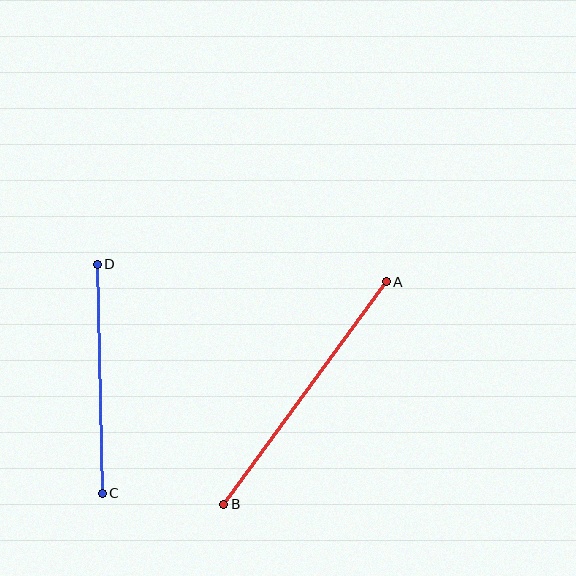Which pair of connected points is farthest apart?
Points A and B are farthest apart.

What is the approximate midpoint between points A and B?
The midpoint is at approximately (305, 393) pixels.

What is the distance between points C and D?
The distance is approximately 229 pixels.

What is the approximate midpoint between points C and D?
The midpoint is at approximately (100, 379) pixels.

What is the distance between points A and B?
The distance is approximately 275 pixels.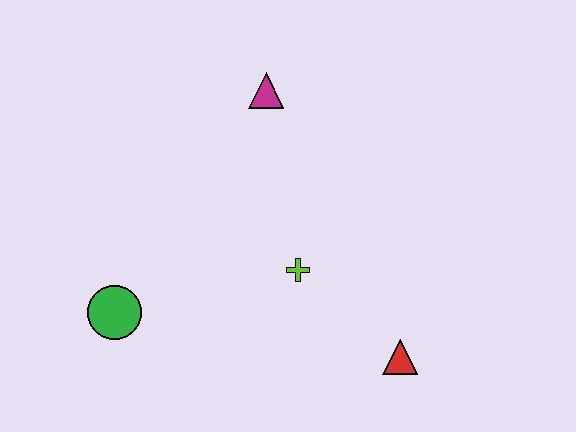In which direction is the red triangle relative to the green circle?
The red triangle is to the right of the green circle.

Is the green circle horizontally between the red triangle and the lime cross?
No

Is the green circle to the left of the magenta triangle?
Yes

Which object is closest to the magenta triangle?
The lime cross is closest to the magenta triangle.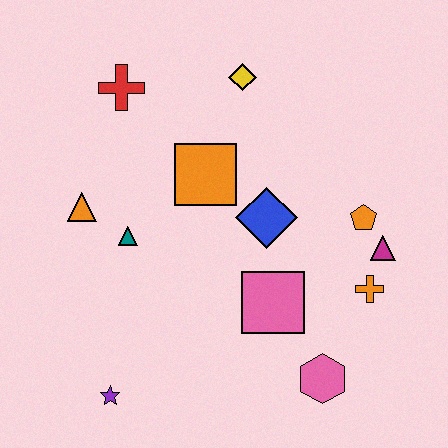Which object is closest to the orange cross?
The magenta triangle is closest to the orange cross.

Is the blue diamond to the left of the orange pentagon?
Yes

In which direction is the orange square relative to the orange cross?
The orange square is to the left of the orange cross.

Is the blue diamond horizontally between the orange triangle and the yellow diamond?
No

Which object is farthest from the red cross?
The pink hexagon is farthest from the red cross.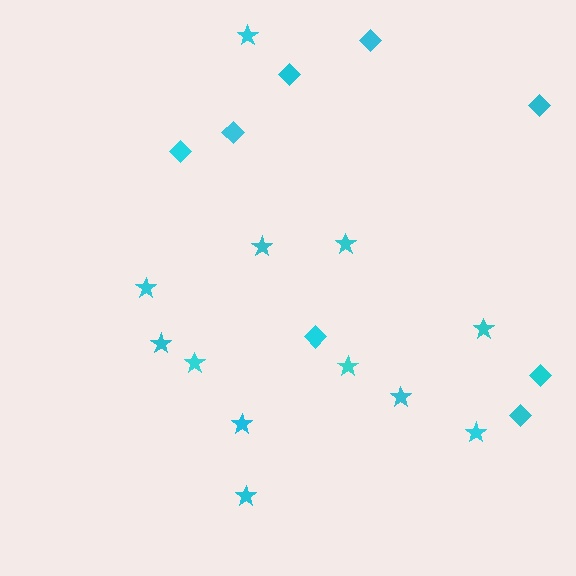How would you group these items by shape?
There are 2 groups: one group of diamonds (8) and one group of stars (12).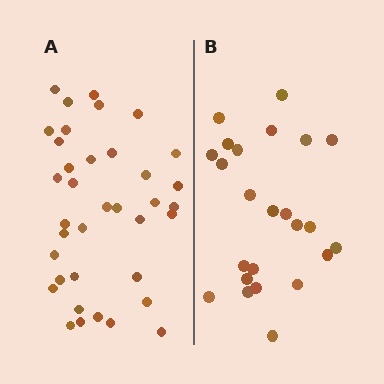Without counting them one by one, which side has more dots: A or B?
Region A (the left region) has more dots.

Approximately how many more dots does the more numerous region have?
Region A has approximately 15 more dots than region B.